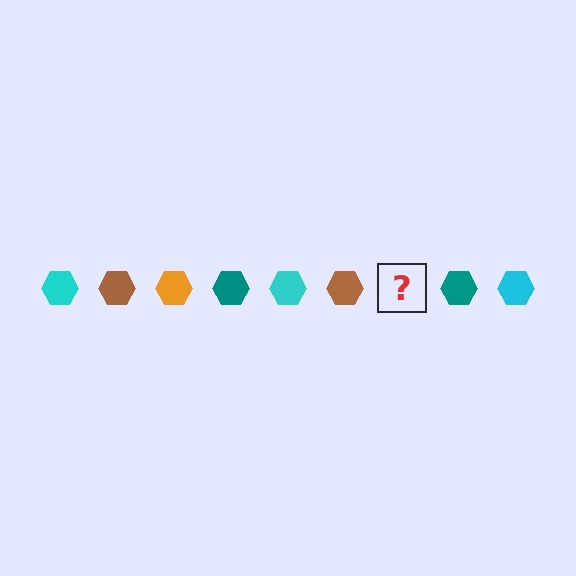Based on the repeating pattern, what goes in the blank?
The blank should be an orange hexagon.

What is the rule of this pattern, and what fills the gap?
The rule is that the pattern cycles through cyan, brown, orange, teal hexagons. The gap should be filled with an orange hexagon.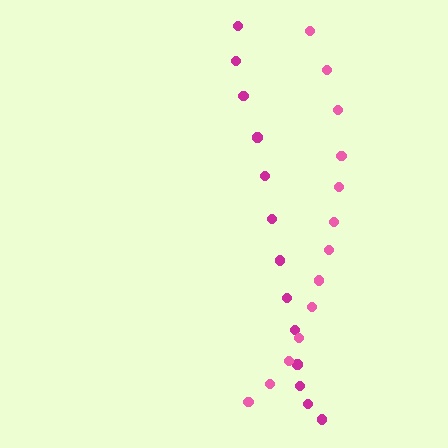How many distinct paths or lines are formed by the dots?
There are 2 distinct paths.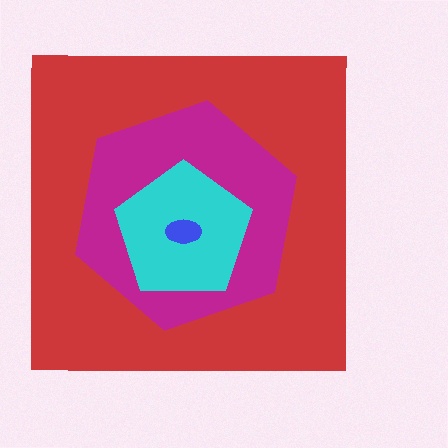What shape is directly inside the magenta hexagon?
The cyan pentagon.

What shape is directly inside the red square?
The magenta hexagon.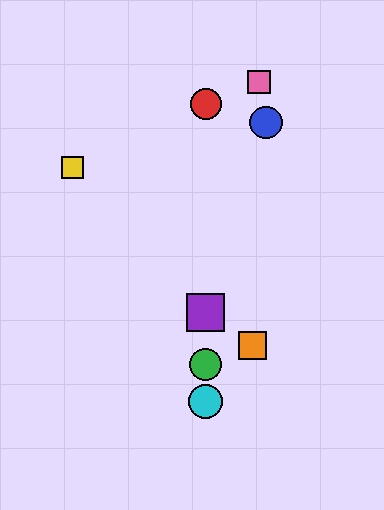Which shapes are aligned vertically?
The red circle, the green circle, the purple square, the cyan circle are aligned vertically.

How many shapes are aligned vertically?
4 shapes (the red circle, the green circle, the purple square, the cyan circle) are aligned vertically.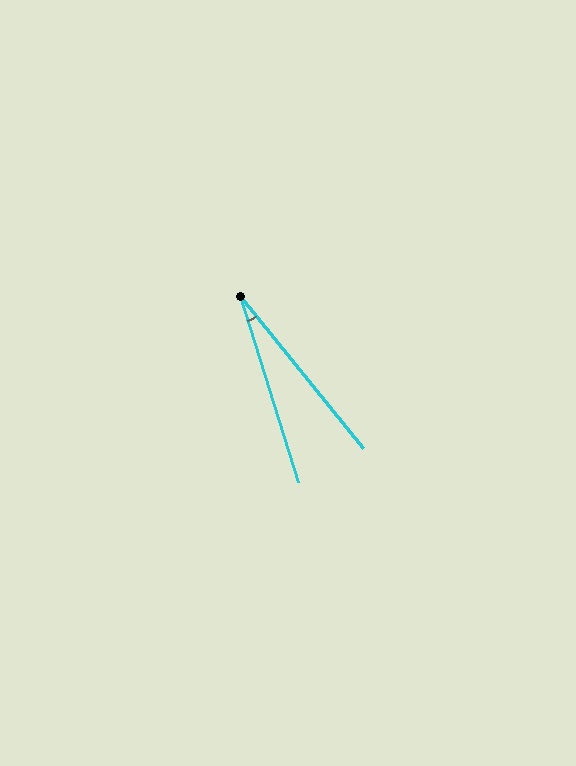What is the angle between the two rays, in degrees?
Approximately 22 degrees.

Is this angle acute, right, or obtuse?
It is acute.